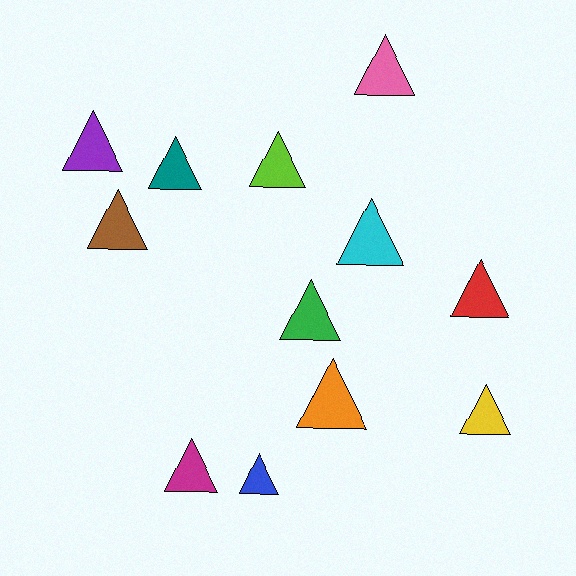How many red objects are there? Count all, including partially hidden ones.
There is 1 red object.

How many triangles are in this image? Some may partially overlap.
There are 12 triangles.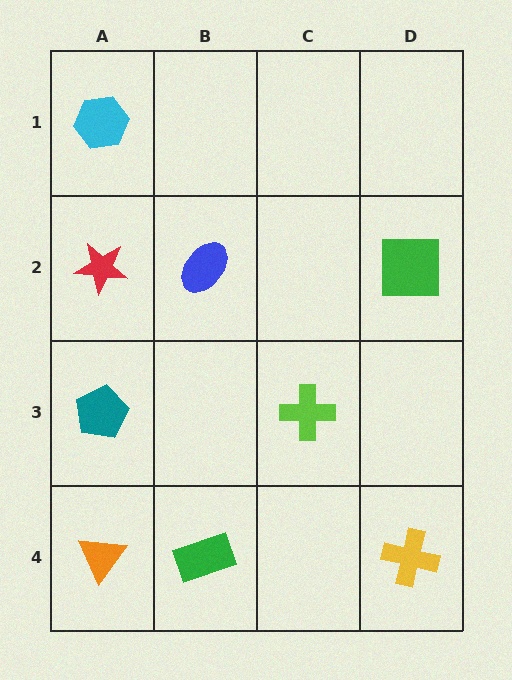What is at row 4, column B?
A green rectangle.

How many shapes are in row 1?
1 shape.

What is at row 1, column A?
A cyan hexagon.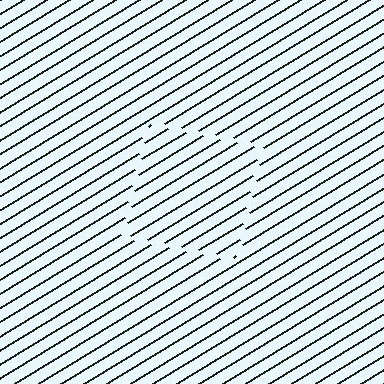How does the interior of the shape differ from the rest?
The interior of the shape contains the same grating, shifted by half a period — the contour is defined by the phase discontinuity where line-ends from the inner and outer gratings abut.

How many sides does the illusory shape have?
4 sides — the line-ends trace a square.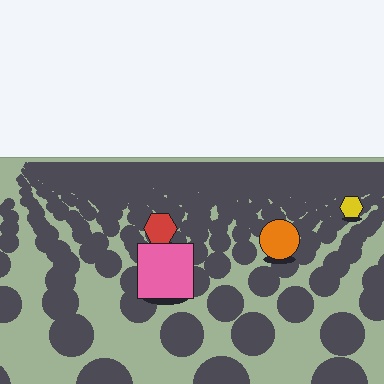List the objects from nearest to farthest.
From nearest to farthest: the pink square, the orange circle, the red hexagon, the yellow hexagon.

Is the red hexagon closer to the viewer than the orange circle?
No. The orange circle is closer — you can tell from the texture gradient: the ground texture is coarser near it.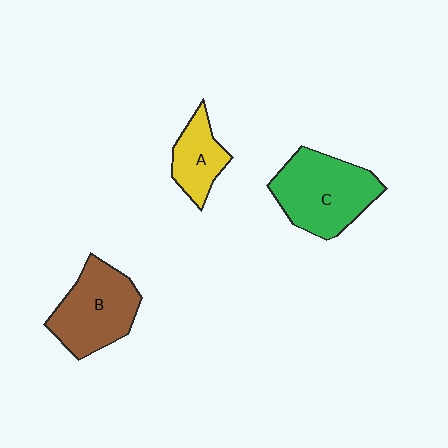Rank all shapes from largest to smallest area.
From largest to smallest: C (green), B (brown), A (yellow).